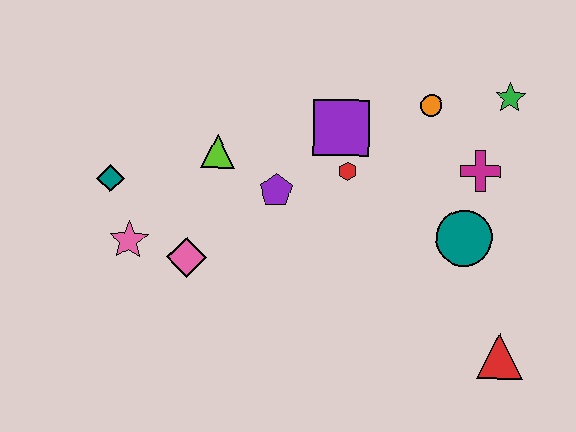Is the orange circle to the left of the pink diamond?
No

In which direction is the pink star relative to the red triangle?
The pink star is to the left of the red triangle.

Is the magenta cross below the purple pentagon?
No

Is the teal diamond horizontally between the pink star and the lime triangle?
No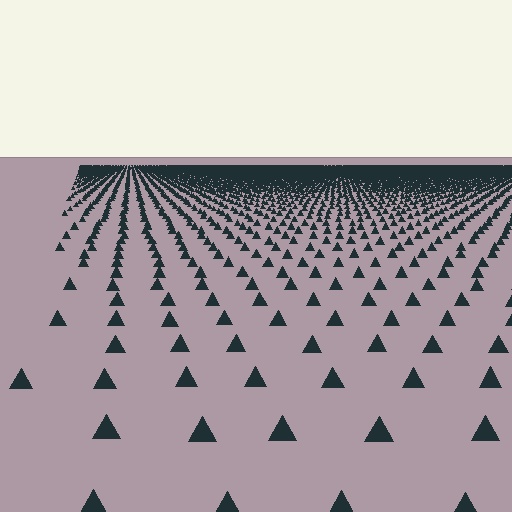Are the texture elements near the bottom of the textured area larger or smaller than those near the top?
Larger. Near the bottom, elements are closer to the viewer and appear at a bigger on-screen size.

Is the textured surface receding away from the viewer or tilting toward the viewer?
The surface is receding away from the viewer. Texture elements get smaller and denser toward the top.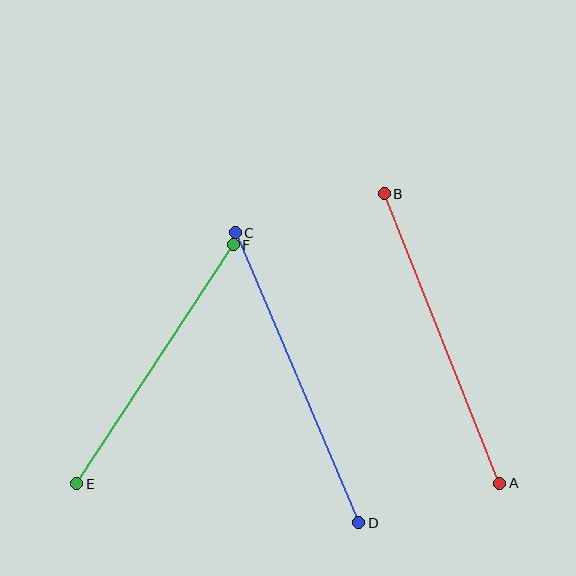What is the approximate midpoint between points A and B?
The midpoint is at approximately (442, 338) pixels.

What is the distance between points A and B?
The distance is approximately 312 pixels.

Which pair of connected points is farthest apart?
Points C and D are farthest apart.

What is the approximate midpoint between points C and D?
The midpoint is at approximately (297, 378) pixels.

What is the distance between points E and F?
The distance is approximately 285 pixels.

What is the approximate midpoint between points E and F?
The midpoint is at approximately (155, 364) pixels.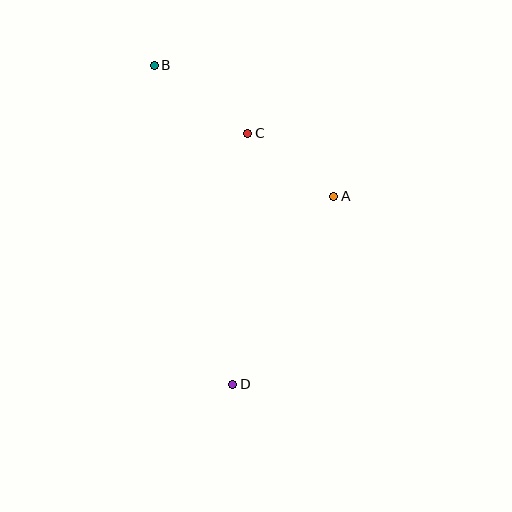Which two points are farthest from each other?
Points B and D are farthest from each other.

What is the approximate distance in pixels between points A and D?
The distance between A and D is approximately 213 pixels.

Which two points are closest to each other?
Points A and C are closest to each other.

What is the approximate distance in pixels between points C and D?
The distance between C and D is approximately 252 pixels.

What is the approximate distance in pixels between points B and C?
The distance between B and C is approximately 116 pixels.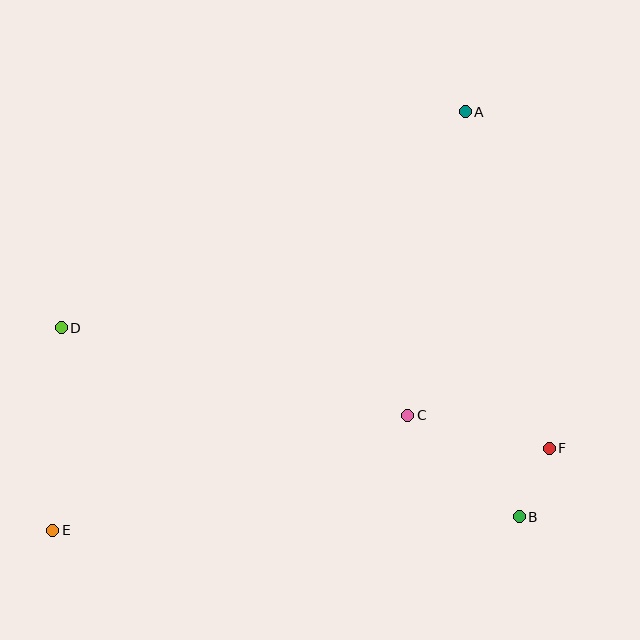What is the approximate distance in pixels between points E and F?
The distance between E and F is approximately 503 pixels.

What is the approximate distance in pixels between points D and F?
The distance between D and F is approximately 503 pixels.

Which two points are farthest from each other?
Points A and E are farthest from each other.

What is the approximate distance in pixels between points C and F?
The distance between C and F is approximately 145 pixels.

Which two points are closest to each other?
Points B and F are closest to each other.